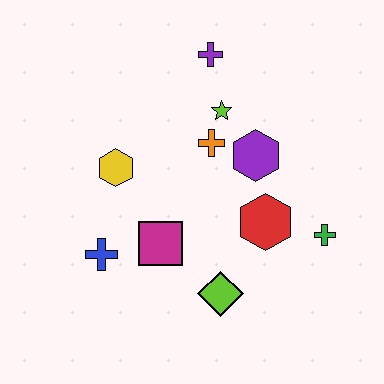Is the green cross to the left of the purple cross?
No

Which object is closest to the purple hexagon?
The orange cross is closest to the purple hexagon.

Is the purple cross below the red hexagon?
No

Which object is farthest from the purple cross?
The lime diamond is farthest from the purple cross.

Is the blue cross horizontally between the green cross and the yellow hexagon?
No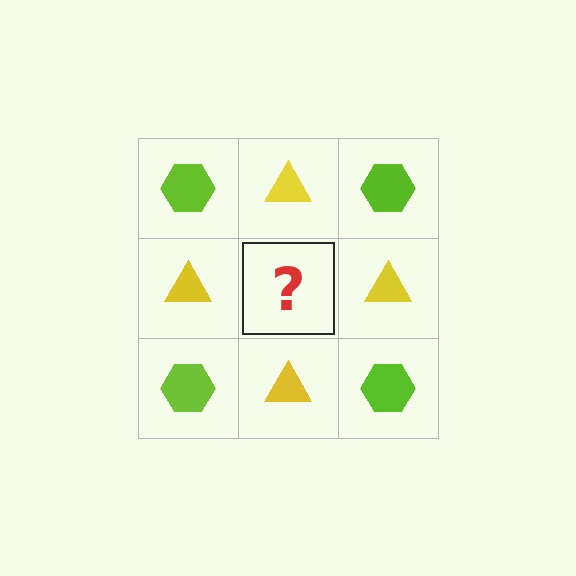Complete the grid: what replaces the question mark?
The question mark should be replaced with a lime hexagon.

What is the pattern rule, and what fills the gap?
The rule is that it alternates lime hexagon and yellow triangle in a checkerboard pattern. The gap should be filled with a lime hexagon.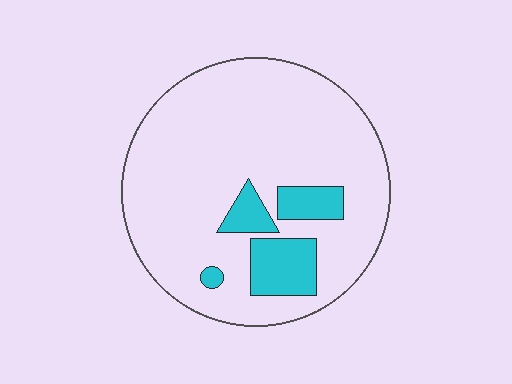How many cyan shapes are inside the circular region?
4.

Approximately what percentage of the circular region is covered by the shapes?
Approximately 15%.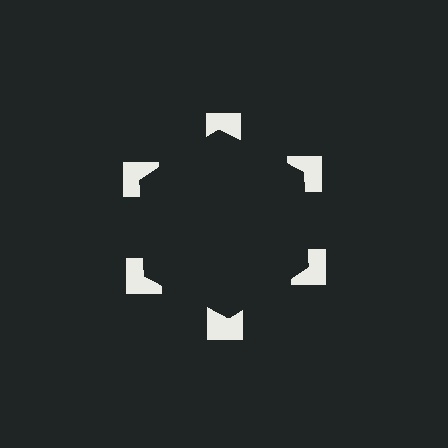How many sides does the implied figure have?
6 sides.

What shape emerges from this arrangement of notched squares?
An illusory hexagon — its edges are inferred from the aligned wedge cuts in the notched squares, not physically drawn.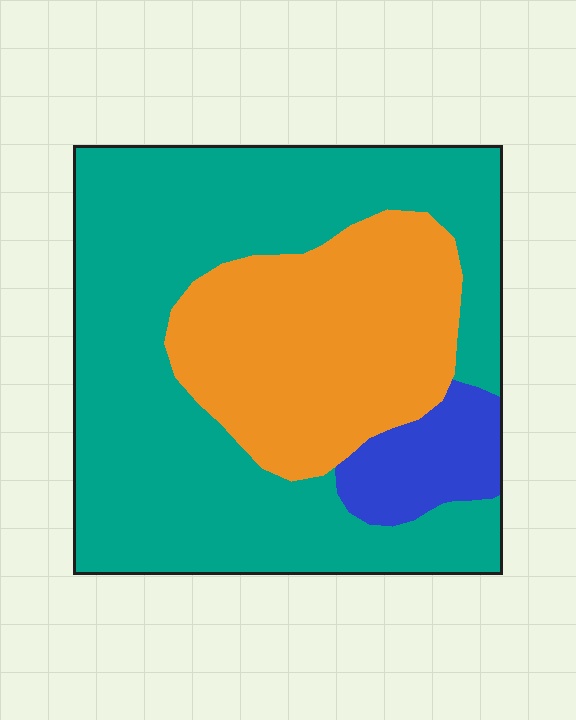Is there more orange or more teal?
Teal.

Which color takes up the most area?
Teal, at roughly 60%.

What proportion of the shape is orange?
Orange covers around 30% of the shape.